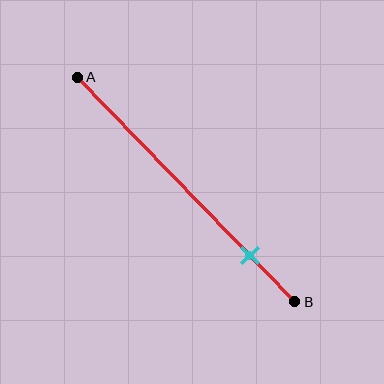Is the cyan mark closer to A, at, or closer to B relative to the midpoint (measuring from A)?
The cyan mark is closer to point B than the midpoint of segment AB.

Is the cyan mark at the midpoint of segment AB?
No, the mark is at about 80% from A, not at the 50% midpoint.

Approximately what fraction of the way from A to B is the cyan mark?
The cyan mark is approximately 80% of the way from A to B.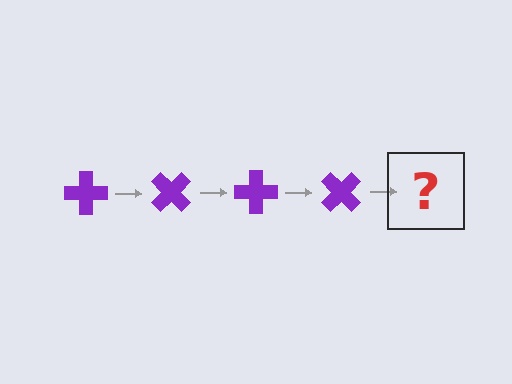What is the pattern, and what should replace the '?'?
The pattern is that the cross rotates 45 degrees each step. The '?' should be a purple cross rotated 180 degrees.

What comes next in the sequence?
The next element should be a purple cross rotated 180 degrees.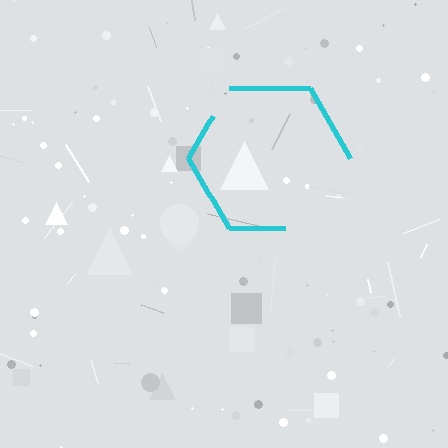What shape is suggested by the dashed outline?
The dashed outline suggests a hexagon.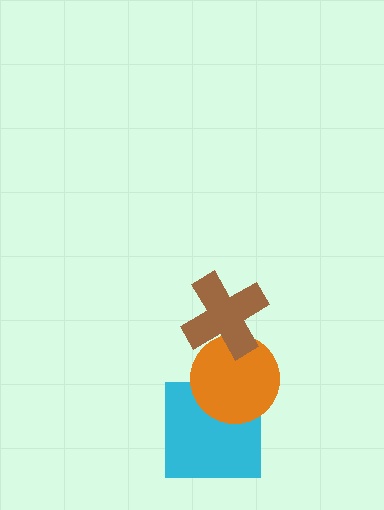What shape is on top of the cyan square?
The orange circle is on top of the cyan square.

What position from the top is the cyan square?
The cyan square is 3rd from the top.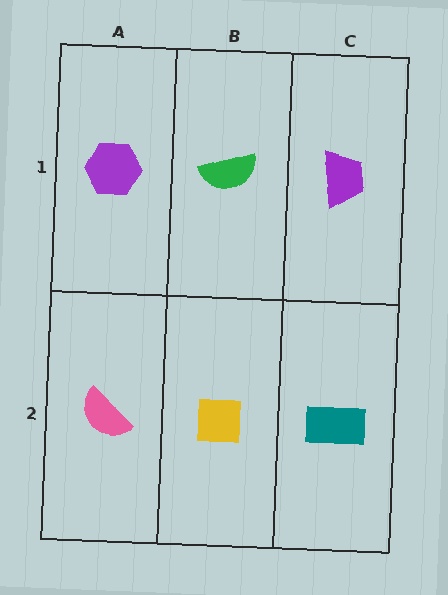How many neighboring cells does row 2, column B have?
3.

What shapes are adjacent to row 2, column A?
A purple hexagon (row 1, column A), a yellow square (row 2, column B).